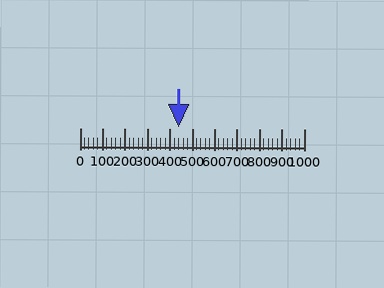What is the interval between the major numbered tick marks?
The major tick marks are spaced 100 units apart.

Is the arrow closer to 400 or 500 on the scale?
The arrow is closer to 400.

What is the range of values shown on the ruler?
The ruler shows values from 0 to 1000.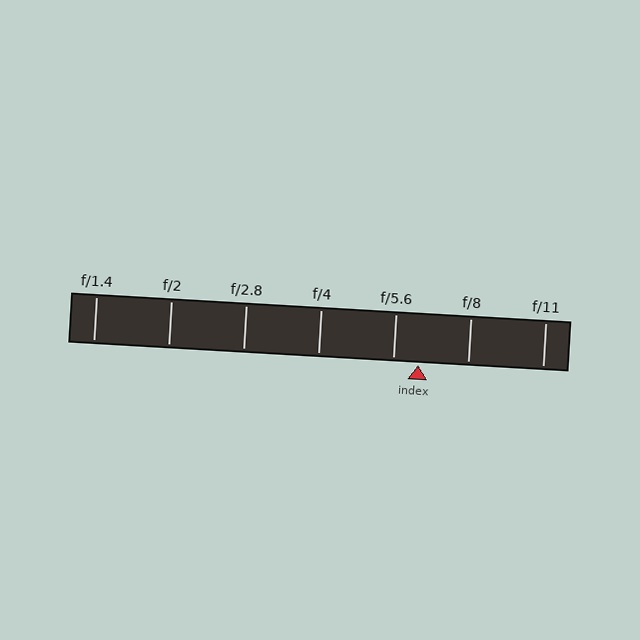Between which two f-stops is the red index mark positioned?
The index mark is between f/5.6 and f/8.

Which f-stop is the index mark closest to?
The index mark is closest to f/5.6.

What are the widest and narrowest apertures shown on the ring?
The widest aperture shown is f/1.4 and the narrowest is f/11.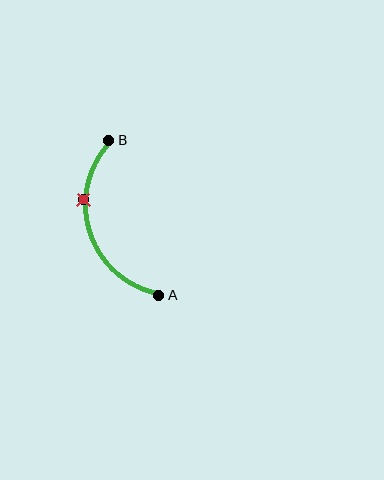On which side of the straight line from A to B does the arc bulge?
The arc bulges to the left of the straight line connecting A and B.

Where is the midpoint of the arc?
The arc midpoint is the point on the curve farthest from the straight line joining A and B. It sits to the left of that line.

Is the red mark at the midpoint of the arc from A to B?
No. The red mark lies on the arc but is closer to endpoint B. The arc midpoint would be at the point on the curve equidistant along the arc from both A and B.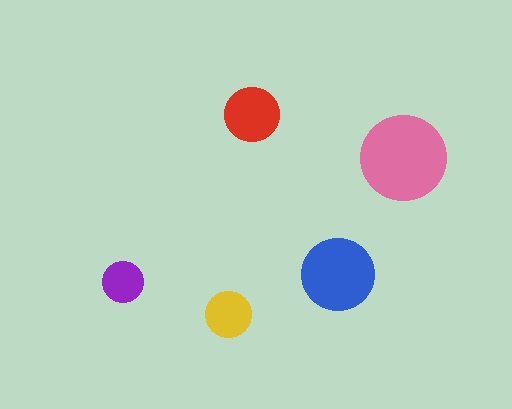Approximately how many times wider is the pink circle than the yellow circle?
About 2 times wider.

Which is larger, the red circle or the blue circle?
The blue one.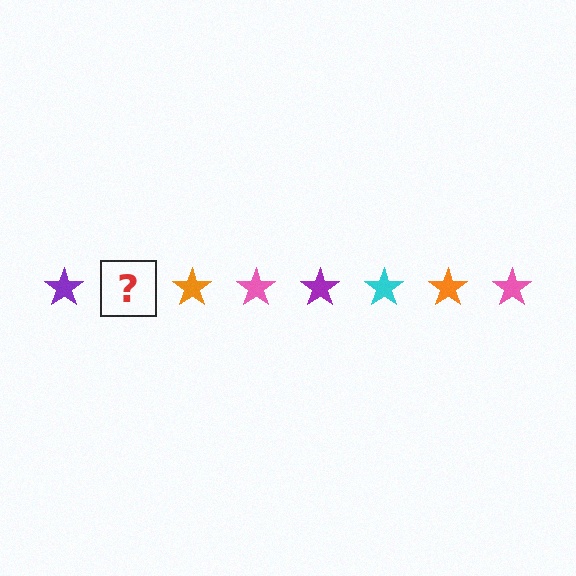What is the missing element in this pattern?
The missing element is a cyan star.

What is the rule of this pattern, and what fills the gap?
The rule is that the pattern cycles through purple, cyan, orange, pink stars. The gap should be filled with a cyan star.